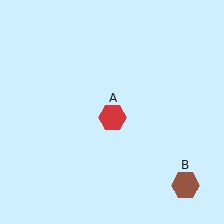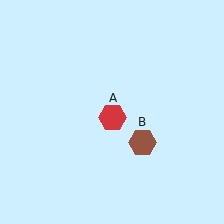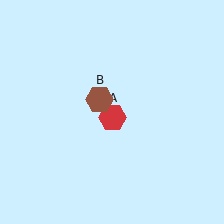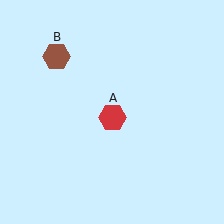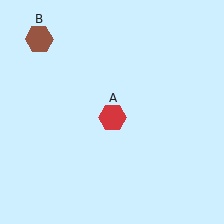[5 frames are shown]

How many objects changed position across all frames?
1 object changed position: brown hexagon (object B).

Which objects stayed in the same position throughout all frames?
Red hexagon (object A) remained stationary.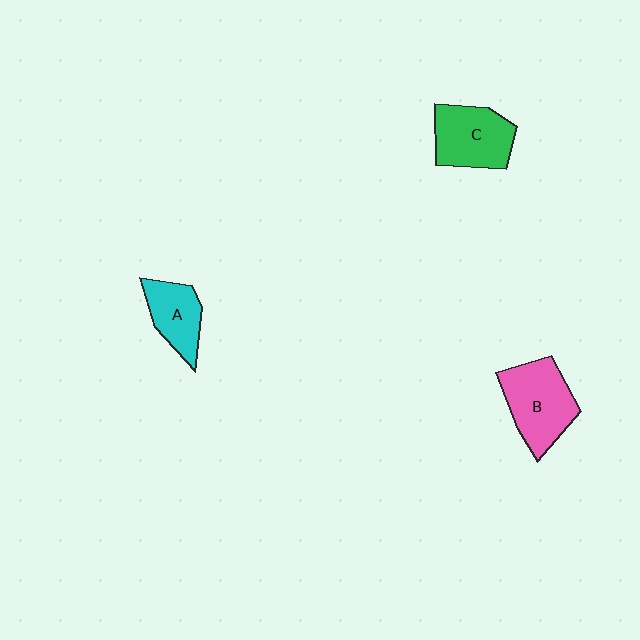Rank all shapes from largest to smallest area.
From largest to smallest: B (pink), C (green), A (cyan).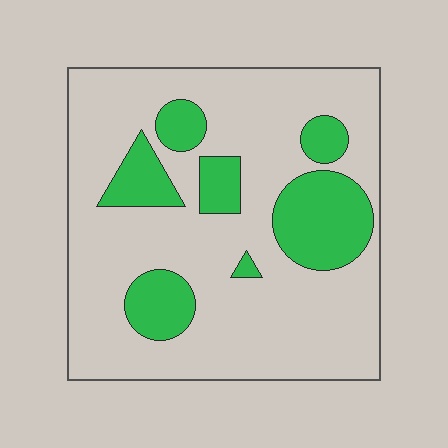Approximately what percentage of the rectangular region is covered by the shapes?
Approximately 25%.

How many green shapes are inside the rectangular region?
7.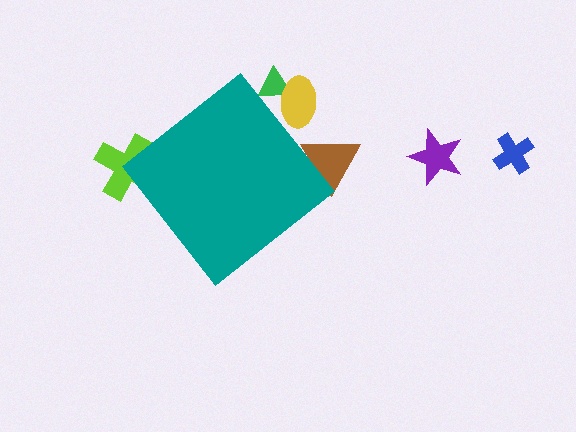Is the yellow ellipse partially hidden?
Yes, the yellow ellipse is partially hidden behind the teal diamond.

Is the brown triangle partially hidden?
Yes, the brown triangle is partially hidden behind the teal diamond.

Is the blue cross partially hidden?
No, the blue cross is fully visible.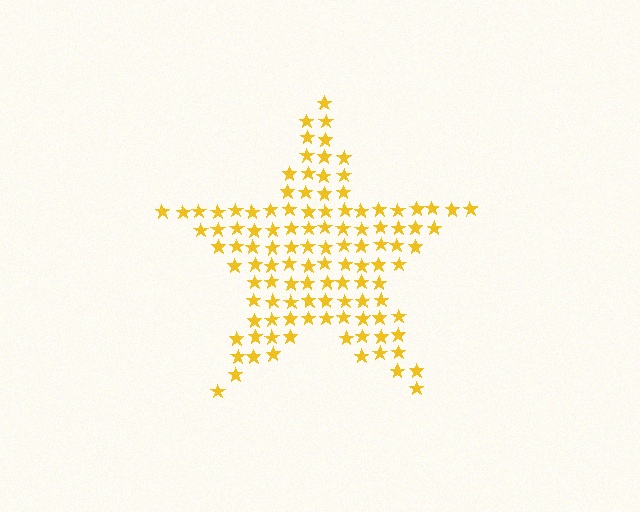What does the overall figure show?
The overall figure shows a star.